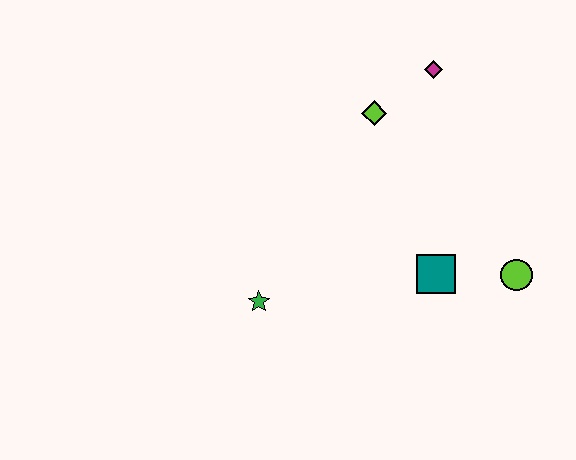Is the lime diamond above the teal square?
Yes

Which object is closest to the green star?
The teal square is closest to the green star.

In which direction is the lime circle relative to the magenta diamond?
The lime circle is below the magenta diamond.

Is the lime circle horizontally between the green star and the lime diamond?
No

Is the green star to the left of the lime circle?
Yes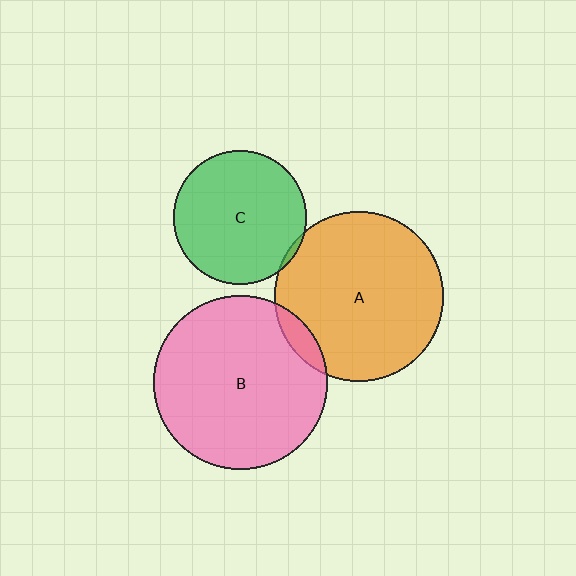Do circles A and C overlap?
Yes.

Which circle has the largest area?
Circle B (pink).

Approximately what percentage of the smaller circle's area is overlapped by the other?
Approximately 5%.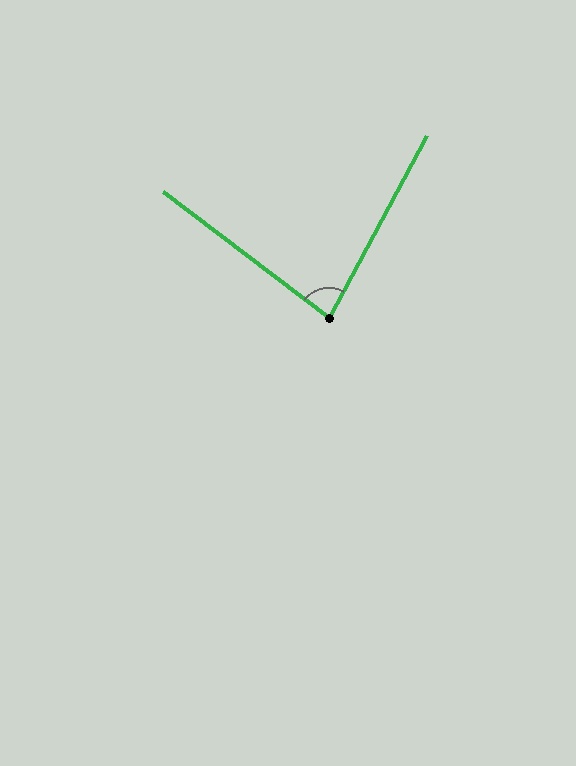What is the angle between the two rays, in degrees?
Approximately 81 degrees.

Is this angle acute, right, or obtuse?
It is acute.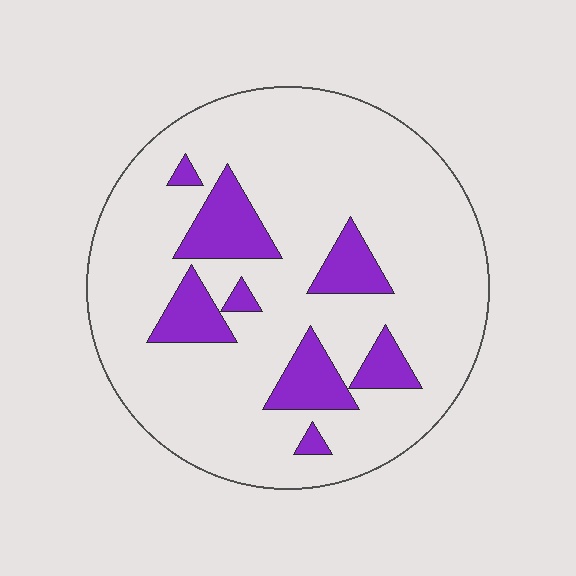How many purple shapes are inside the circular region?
8.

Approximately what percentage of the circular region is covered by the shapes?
Approximately 15%.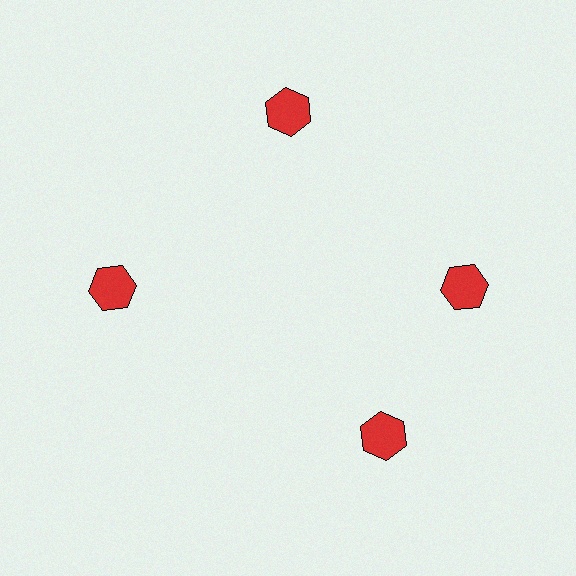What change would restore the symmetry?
The symmetry would be restored by rotating it back into even spacing with its neighbors so that all 4 hexagons sit at equal angles and equal distance from the center.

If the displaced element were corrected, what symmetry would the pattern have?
It would have 4-fold rotational symmetry — the pattern would map onto itself every 90 degrees.